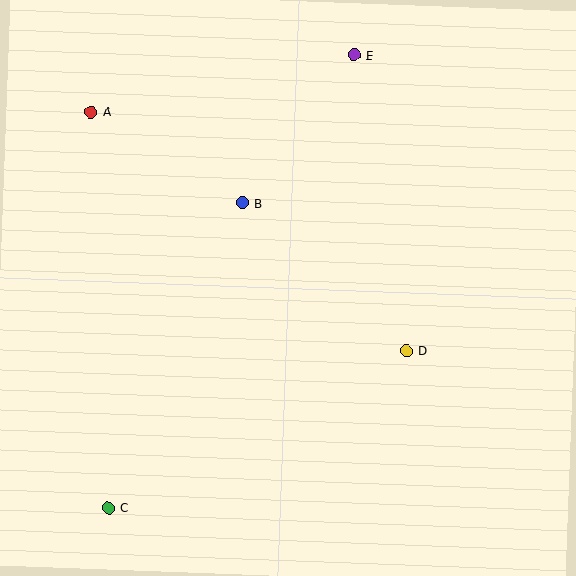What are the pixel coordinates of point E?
Point E is at (354, 55).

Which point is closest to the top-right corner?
Point E is closest to the top-right corner.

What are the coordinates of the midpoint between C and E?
The midpoint between C and E is at (231, 281).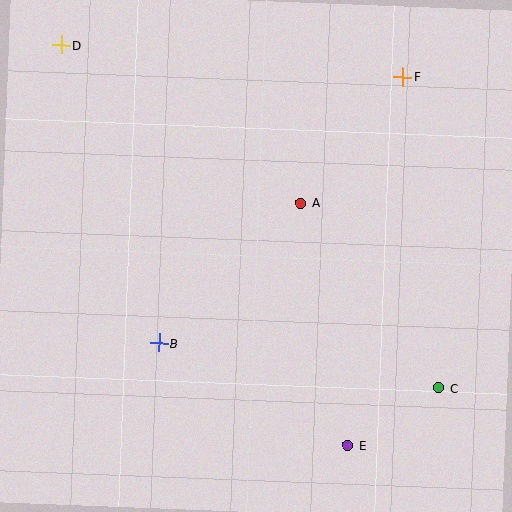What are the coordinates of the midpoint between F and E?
The midpoint between F and E is at (375, 261).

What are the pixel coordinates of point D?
Point D is at (61, 45).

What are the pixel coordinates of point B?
Point B is at (159, 343).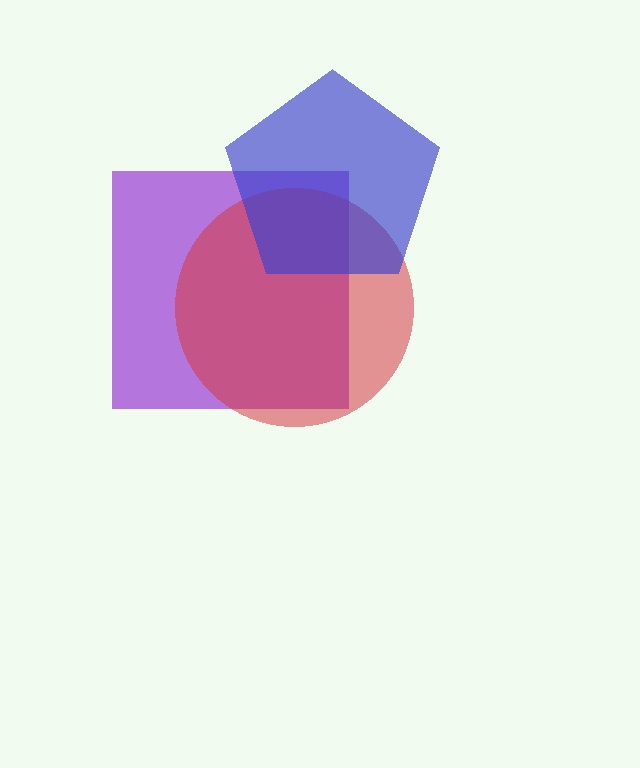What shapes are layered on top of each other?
The layered shapes are: a purple square, a red circle, a blue pentagon.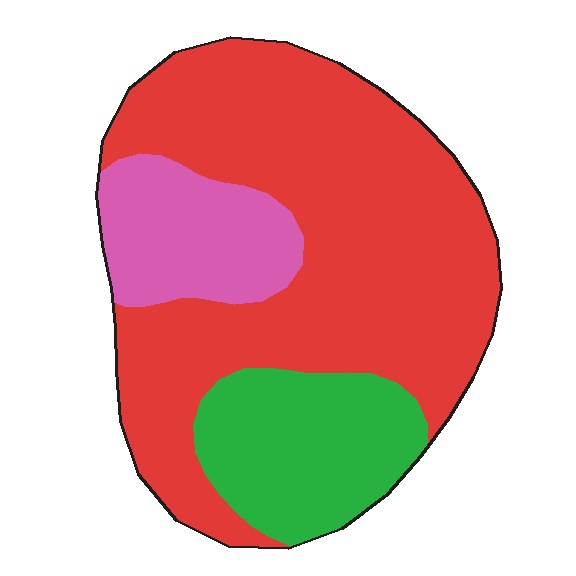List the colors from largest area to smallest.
From largest to smallest: red, green, pink.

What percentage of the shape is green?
Green takes up about one fifth (1/5) of the shape.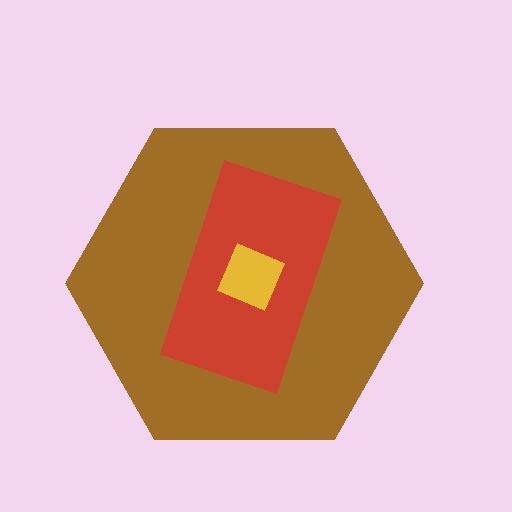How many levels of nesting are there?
3.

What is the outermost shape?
The brown hexagon.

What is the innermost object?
The yellow square.